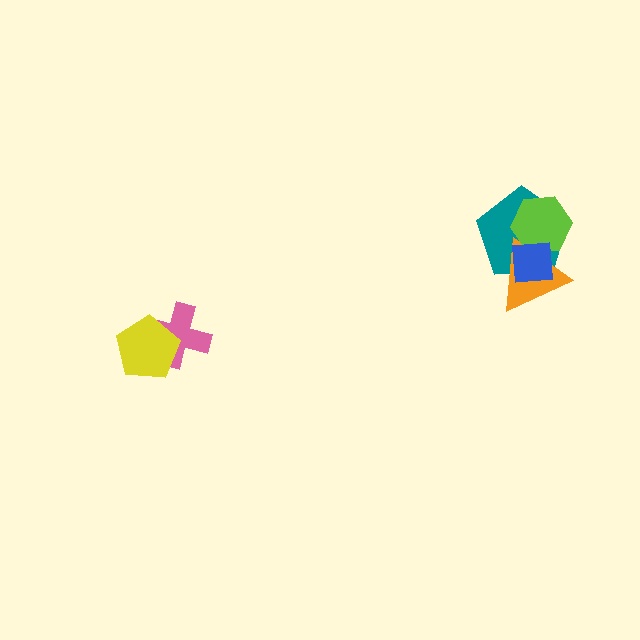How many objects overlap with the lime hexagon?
3 objects overlap with the lime hexagon.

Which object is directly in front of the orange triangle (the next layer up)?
The lime hexagon is directly in front of the orange triangle.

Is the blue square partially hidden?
No, no other shape covers it.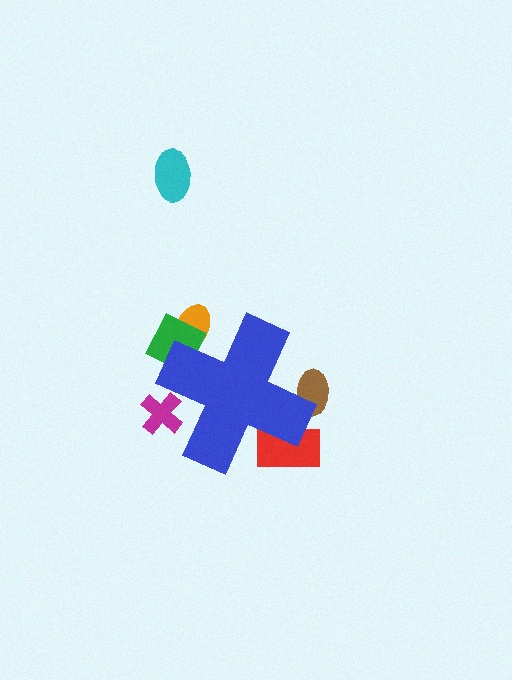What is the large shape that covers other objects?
A blue cross.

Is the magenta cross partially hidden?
Yes, the magenta cross is partially hidden behind the blue cross.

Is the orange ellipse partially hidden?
Yes, the orange ellipse is partially hidden behind the blue cross.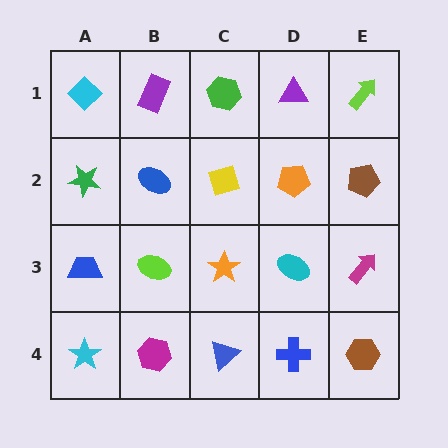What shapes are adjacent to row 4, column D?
A cyan ellipse (row 3, column D), a blue triangle (row 4, column C), a brown hexagon (row 4, column E).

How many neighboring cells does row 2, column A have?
3.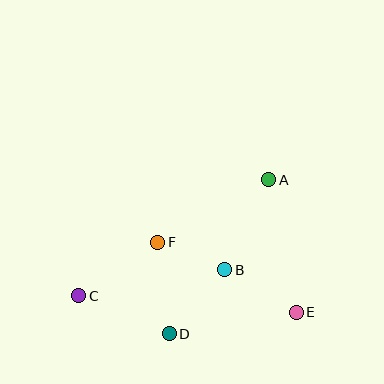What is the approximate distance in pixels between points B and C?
The distance between B and C is approximately 148 pixels.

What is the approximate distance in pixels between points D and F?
The distance between D and F is approximately 93 pixels.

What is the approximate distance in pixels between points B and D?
The distance between B and D is approximately 85 pixels.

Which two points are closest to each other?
Points B and F are closest to each other.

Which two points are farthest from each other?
Points A and C are farthest from each other.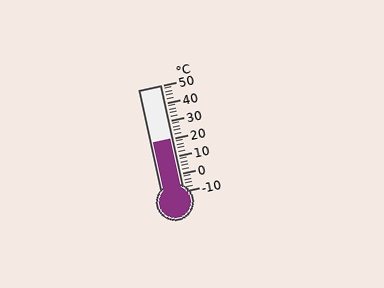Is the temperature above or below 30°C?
The temperature is below 30°C.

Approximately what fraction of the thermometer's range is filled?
The thermometer is filled to approximately 50% of its range.